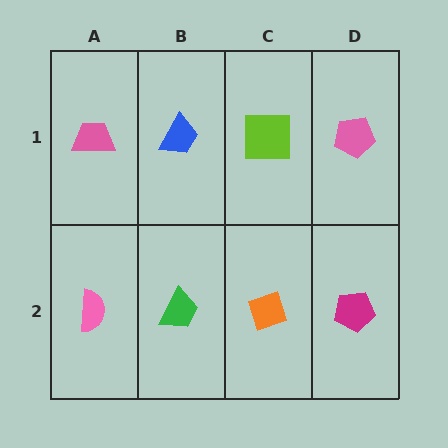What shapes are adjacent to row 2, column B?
A blue trapezoid (row 1, column B), a pink semicircle (row 2, column A), an orange diamond (row 2, column C).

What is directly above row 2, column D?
A pink pentagon.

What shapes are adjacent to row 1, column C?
An orange diamond (row 2, column C), a blue trapezoid (row 1, column B), a pink pentagon (row 1, column D).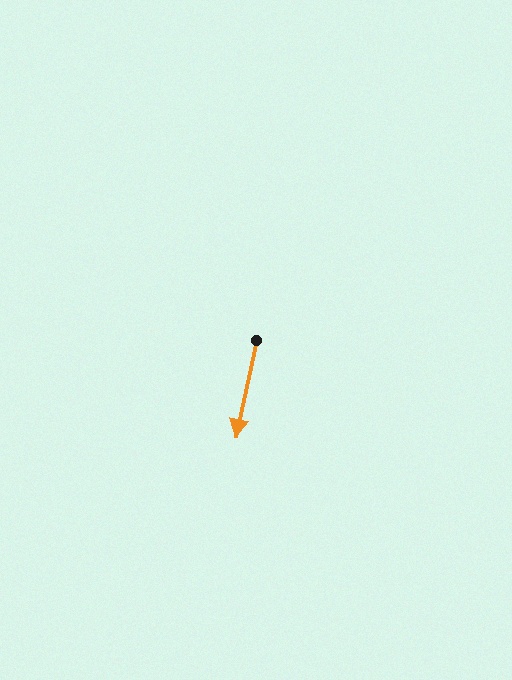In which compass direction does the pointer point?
South.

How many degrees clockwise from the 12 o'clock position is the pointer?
Approximately 192 degrees.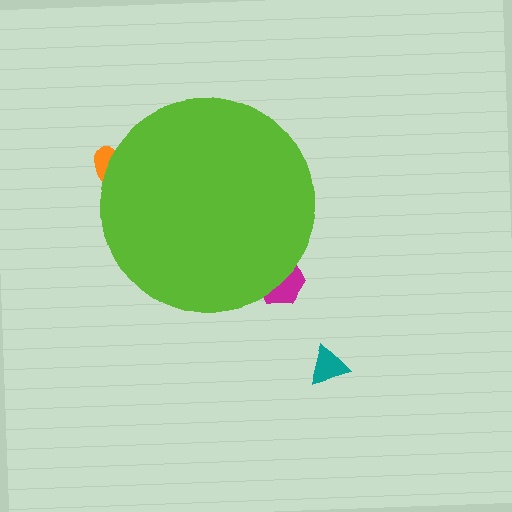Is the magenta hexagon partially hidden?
Yes, the magenta hexagon is partially hidden behind the lime circle.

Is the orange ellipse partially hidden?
Yes, the orange ellipse is partially hidden behind the lime circle.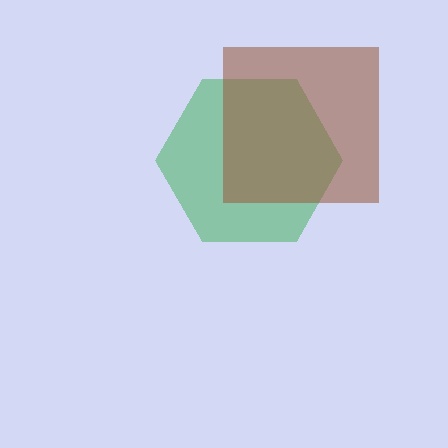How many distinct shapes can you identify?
There are 2 distinct shapes: a green hexagon, a brown square.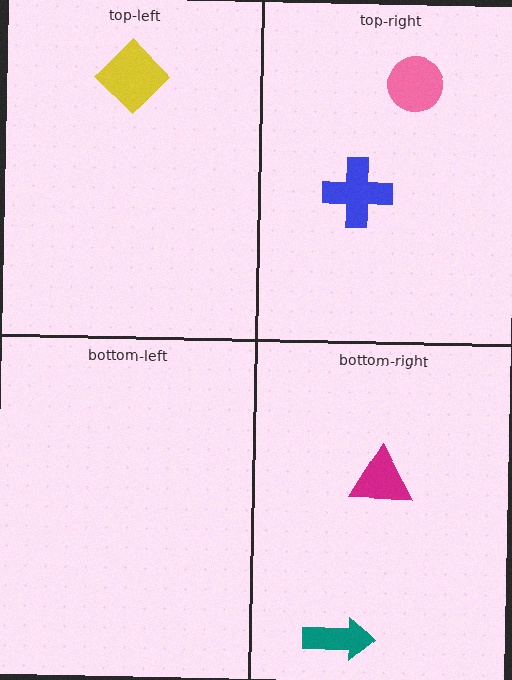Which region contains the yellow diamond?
The top-left region.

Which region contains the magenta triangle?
The bottom-right region.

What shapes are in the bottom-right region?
The teal arrow, the magenta triangle.